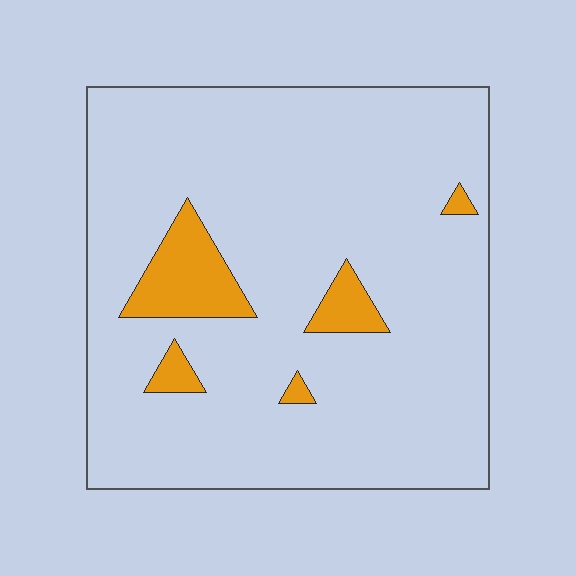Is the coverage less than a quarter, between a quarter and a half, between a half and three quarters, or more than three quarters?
Less than a quarter.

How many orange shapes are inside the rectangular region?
5.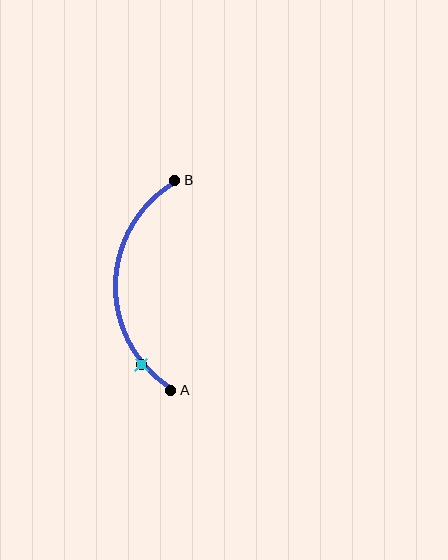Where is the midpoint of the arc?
The arc midpoint is the point on the curve farthest from the straight line joining A and B. It sits to the left of that line.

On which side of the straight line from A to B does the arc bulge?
The arc bulges to the left of the straight line connecting A and B.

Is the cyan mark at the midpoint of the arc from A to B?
No. The cyan mark lies on the arc but is closer to endpoint A. The arc midpoint would be at the point on the curve equidistant along the arc from both A and B.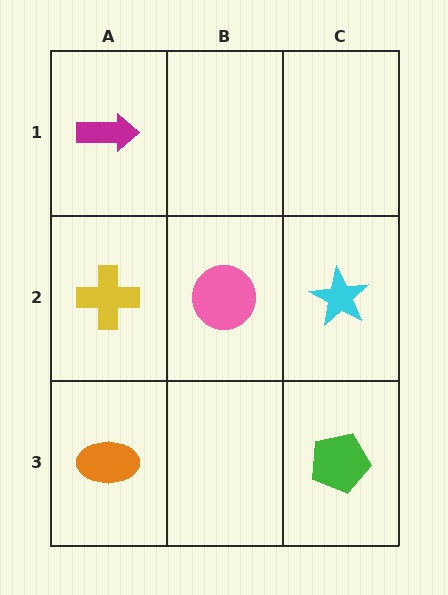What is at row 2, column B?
A pink circle.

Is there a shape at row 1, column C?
No, that cell is empty.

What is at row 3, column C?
A green pentagon.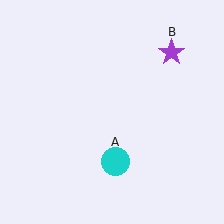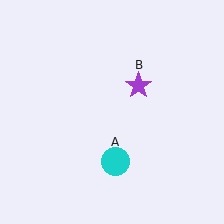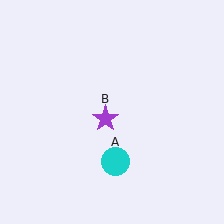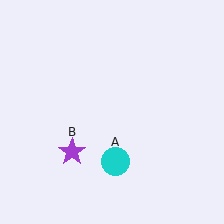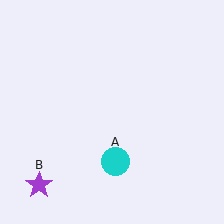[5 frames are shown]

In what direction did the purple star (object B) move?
The purple star (object B) moved down and to the left.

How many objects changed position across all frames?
1 object changed position: purple star (object B).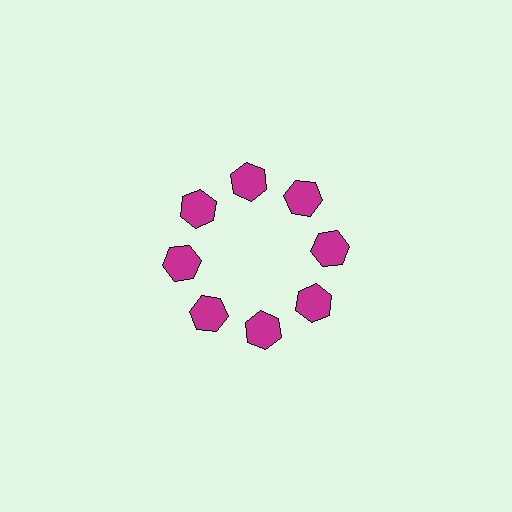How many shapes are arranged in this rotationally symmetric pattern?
There are 8 shapes, arranged in 8 groups of 1.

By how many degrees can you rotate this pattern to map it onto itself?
The pattern maps onto itself every 45 degrees of rotation.